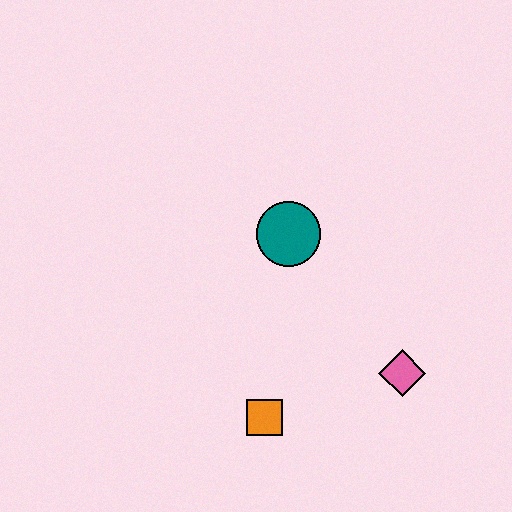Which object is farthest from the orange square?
The teal circle is farthest from the orange square.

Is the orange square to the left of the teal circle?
Yes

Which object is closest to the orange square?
The pink diamond is closest to the orange square.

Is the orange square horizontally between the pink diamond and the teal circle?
No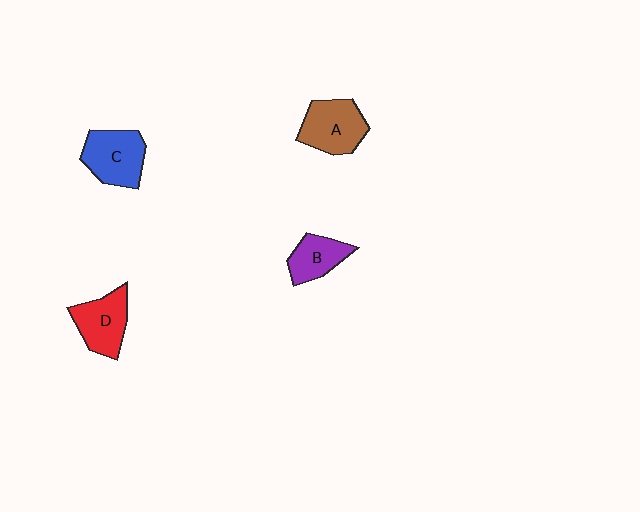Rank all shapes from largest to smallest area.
From largest to smallest: C (blue), A (brown), D (red), B (purple).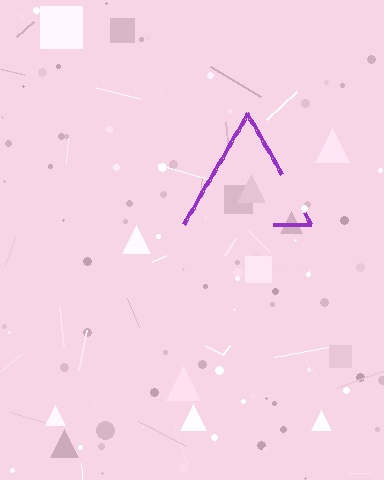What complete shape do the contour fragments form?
The contour fragments form a triangle.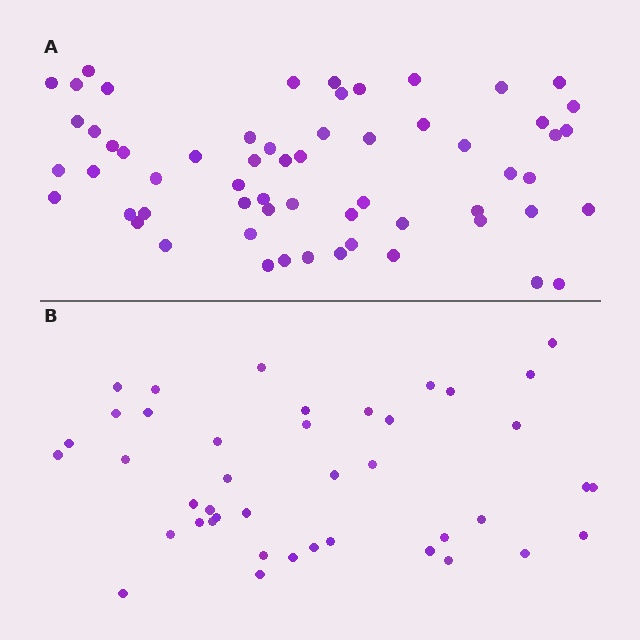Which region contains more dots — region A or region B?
Region A (the top region) has more dots.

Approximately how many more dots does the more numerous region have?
Region A has approximately 20 more dots than region B.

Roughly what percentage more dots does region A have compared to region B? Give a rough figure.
About 45% more.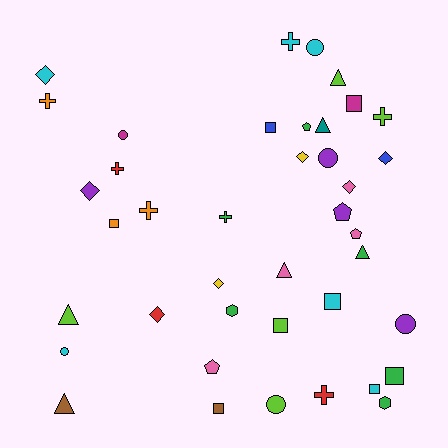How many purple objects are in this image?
There are 4 purple objects.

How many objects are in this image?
There are 40 objects.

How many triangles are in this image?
There are 6 triangles.